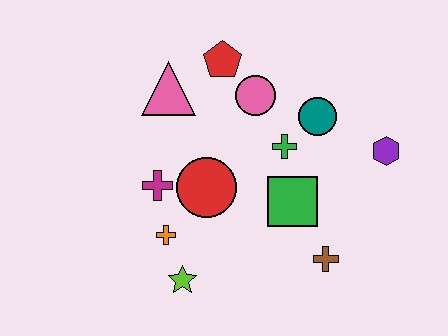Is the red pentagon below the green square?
No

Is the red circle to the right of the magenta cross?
Yes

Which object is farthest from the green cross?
The lime star is farthest from the green cross.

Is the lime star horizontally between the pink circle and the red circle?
No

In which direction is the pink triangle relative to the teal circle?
The pink triangle is to the left of the teal circle.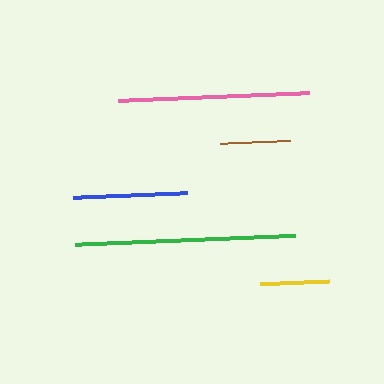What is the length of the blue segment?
The blue segment is approximately 114 pixels long.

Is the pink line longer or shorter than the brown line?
The pink line is longer than the brown line.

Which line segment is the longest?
The green line is the longest at approximately 220 pixels.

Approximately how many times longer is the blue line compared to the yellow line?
The blue line is approximately 1.7 times the length of the yellow line.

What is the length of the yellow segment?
The yellow segment is approximately 68 pixels long.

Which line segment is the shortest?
The yellow line is the shortest at approximately 68 pixels.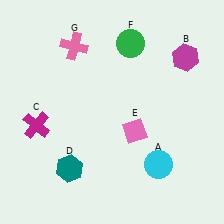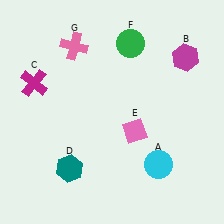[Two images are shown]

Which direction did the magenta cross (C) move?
The magenta cross (C) moved up.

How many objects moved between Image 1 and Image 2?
1 object moved between the two images.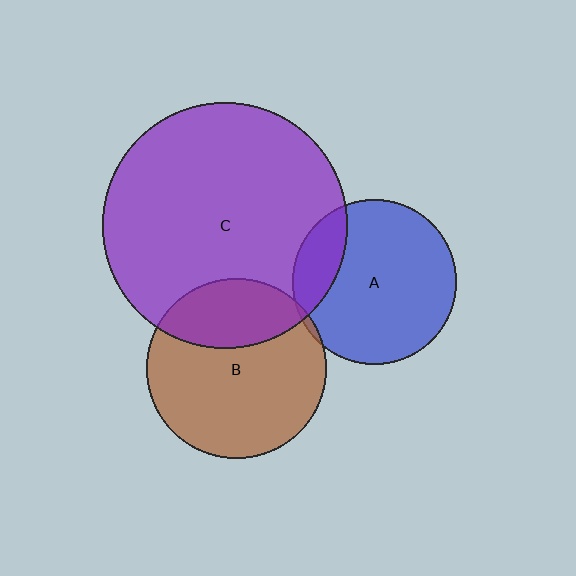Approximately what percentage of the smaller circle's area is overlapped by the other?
Approximately 5%.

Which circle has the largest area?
Circle C (purple).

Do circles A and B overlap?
Yes.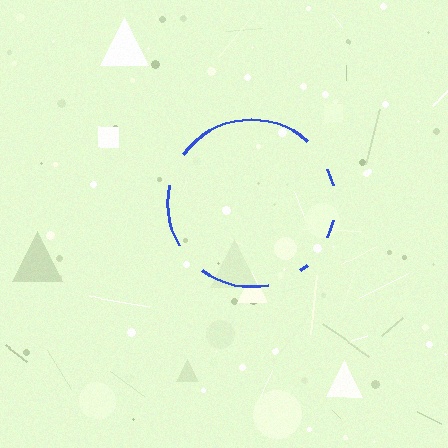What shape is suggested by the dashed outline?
The dashed outline suggests a circle.